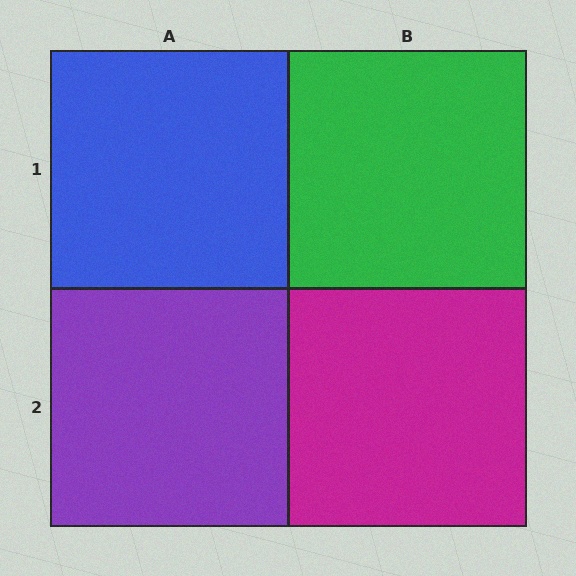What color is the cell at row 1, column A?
Blue.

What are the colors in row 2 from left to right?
Purple, magenta.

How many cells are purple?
1 cell is purple.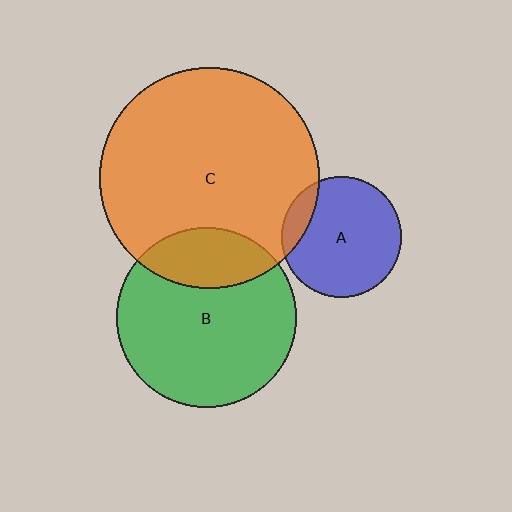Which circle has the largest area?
Circle C (orange).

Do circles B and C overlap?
Yes.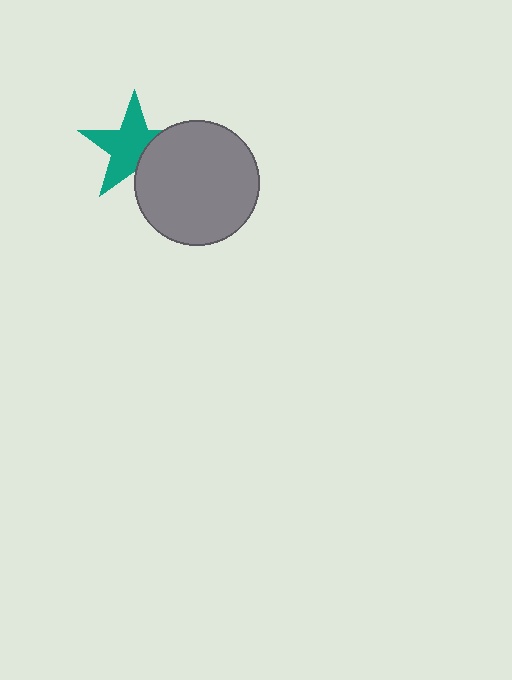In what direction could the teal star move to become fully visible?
The teal star could move left. That would shift it out from behind the gray circle entirely.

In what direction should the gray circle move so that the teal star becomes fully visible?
The gray circle should move right. That is the shortest direction to clear the overlap and leave the teal star fully visible.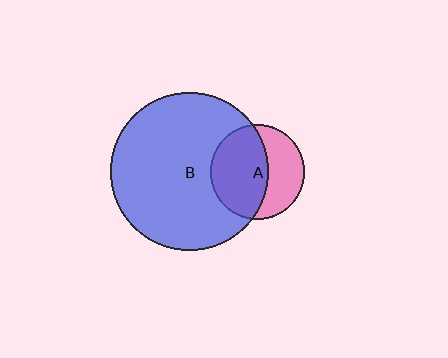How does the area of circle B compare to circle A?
Approximately 2.8 times.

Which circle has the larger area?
Circle B (blue).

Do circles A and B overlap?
Yes.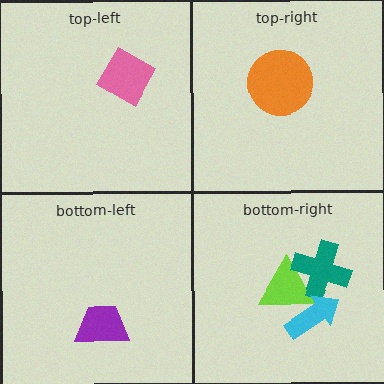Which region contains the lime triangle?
The bottom-right region.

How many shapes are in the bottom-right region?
3.